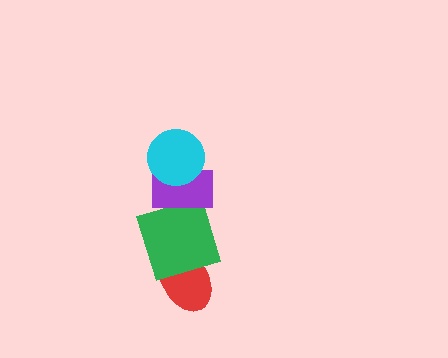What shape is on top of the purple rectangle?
The cyan circle is on top of the purple rectangle.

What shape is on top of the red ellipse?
The green square is on top of the red ellipse.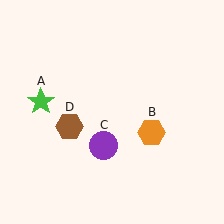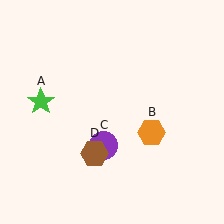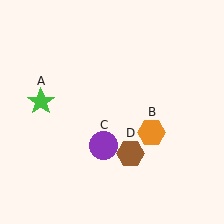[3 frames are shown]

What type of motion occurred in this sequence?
The brown hexagon (object D) rotated counterclockwise around the center of the scene.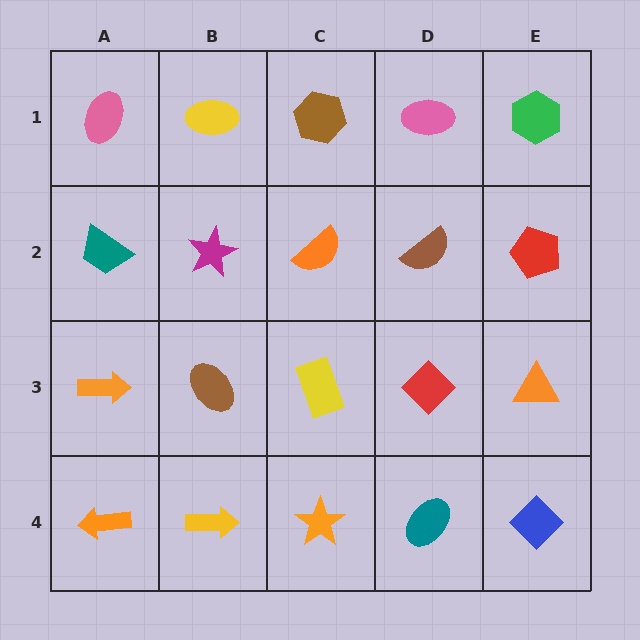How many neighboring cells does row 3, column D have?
4.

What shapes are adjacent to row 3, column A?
A teal trapezoid (row 2, column A), an orange arrow (row 4, column A), a brown ellipse (row 3, column B).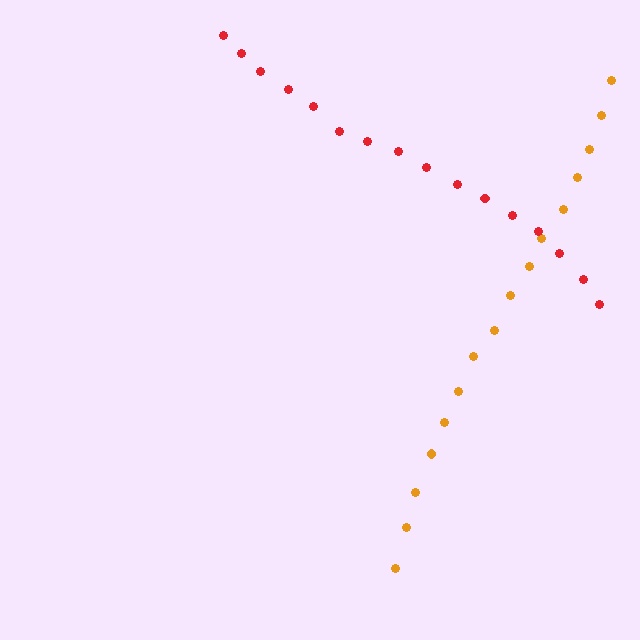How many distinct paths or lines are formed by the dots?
There are 2 distinct paths.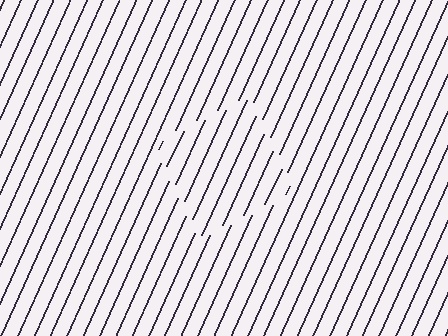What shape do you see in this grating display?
An illusory square. The interior of the shape contains the same grating, shifted by half a period — the contour is defined by the phase discontinuity where line-ends from the inner and outer gratings abut.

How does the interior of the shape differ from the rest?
The interior of the shape contains the same grating, shifted by half a period — the contour is defined by the phase discontinuity where line-ends from the inner and outer gratings abut.